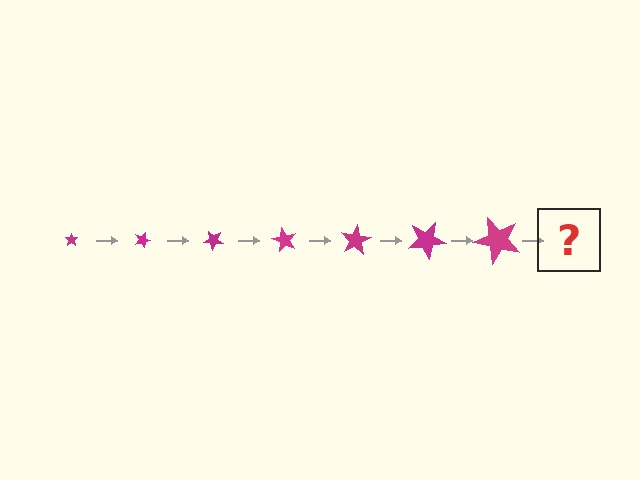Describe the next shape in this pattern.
It should be a star, larger than the previous one and rotated 140 degrees from the start.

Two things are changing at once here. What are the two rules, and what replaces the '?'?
The two rules are that the star grows larger each step and it rotates 20 degrees each step. The '?' should be a star, larger than the previous one and rotated 140 degrees from the start.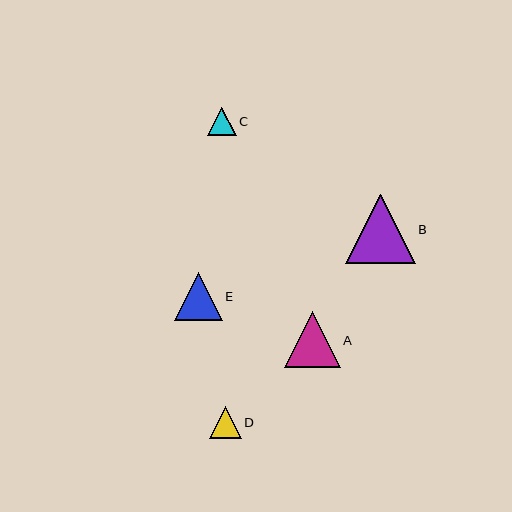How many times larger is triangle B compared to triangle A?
Triangle B is approximately 1.2 times the size of triangle A.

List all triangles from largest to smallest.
From largest to smallest: B, A, E, D, C.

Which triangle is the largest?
Triangle B is the largest with a size of approximately 69 pixels.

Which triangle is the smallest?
Triangle C is the smallest with a size of approximately 28 pixels.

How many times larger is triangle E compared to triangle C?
Triangle E is approximately 1.7 times the size of triangle C.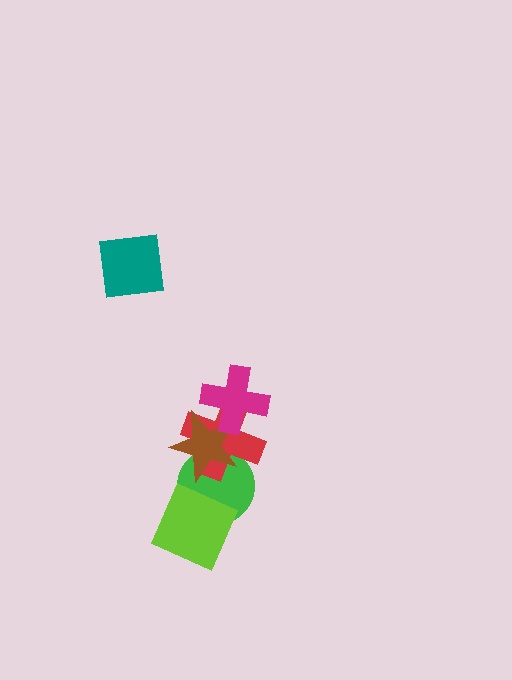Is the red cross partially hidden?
Yes, it is partially covered by another shape.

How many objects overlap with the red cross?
3 objects overlap with the red cross.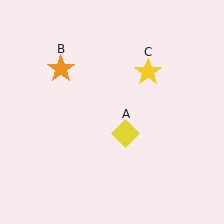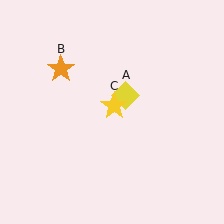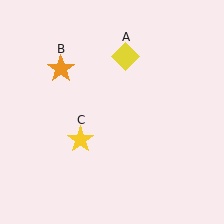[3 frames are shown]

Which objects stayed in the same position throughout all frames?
Orange star (object B) remained stationary.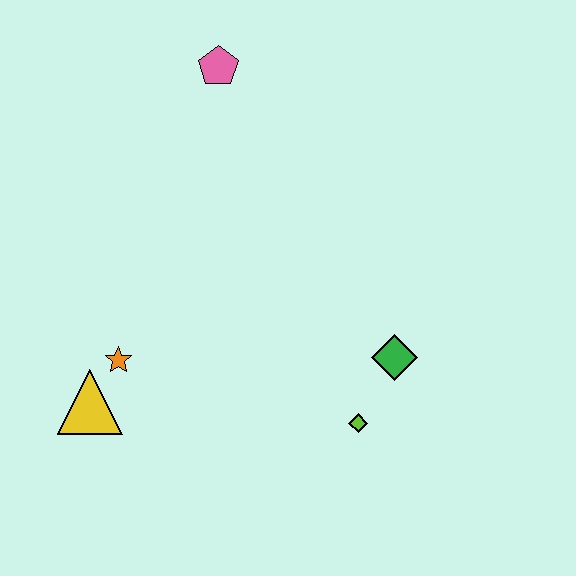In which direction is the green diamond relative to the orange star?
The green diamond is to the right of the orange star.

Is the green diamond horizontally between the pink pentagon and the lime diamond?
No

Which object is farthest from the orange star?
The pink pentagon is farthest from the orange star.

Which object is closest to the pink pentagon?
The orange star is closest to the pink pentagon.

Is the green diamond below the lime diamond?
No